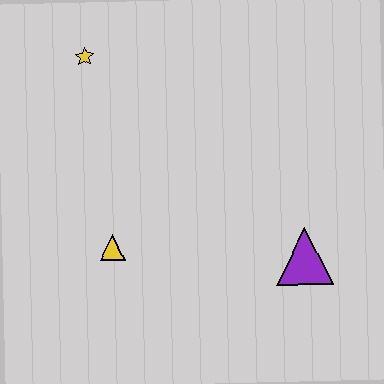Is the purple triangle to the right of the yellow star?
Yes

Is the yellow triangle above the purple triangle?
Yes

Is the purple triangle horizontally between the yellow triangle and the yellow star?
No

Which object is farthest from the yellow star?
The purple triangle is farthest from the yellow star.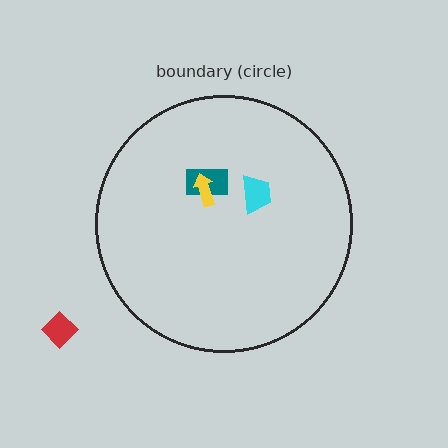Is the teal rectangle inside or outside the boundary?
Inside.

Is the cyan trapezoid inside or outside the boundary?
Inside.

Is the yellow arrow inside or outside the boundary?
Inside.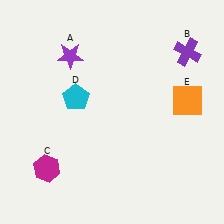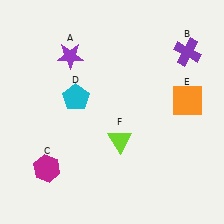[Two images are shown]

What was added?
A lime triangle (F) was added in Image 2.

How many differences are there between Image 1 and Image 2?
There is 1 difference between the two images.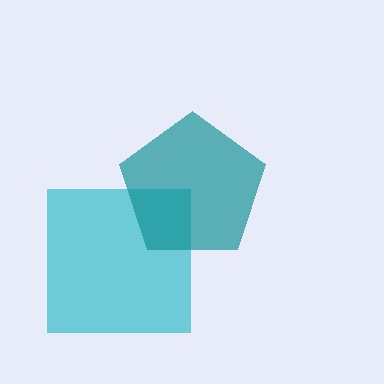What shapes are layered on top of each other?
The layered shapes are: a cyan square, a teal pentagon.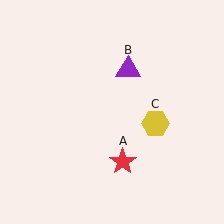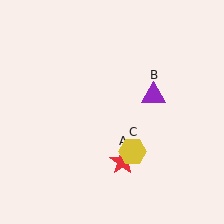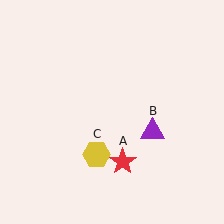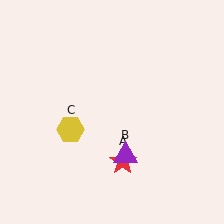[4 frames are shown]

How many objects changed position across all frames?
2 objects changed position: purple triangle (object B), yellow hexagon (object C).